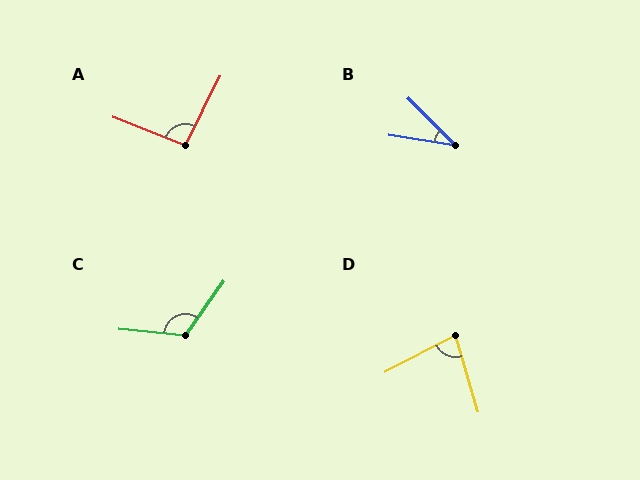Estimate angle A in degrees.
Approximately 95 degrees.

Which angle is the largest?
C, at approximately 119 degrees.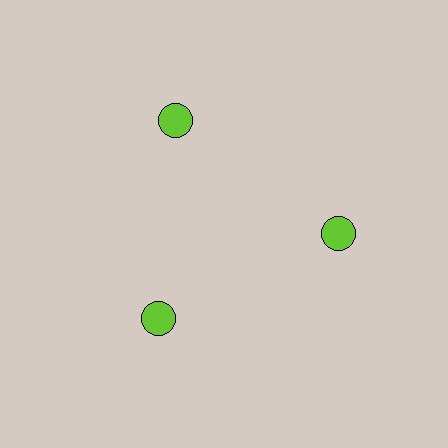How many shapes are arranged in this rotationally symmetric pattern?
There are 3 shapes, arranged in 3 groups of 1.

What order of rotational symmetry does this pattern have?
This pattern has 3-fold rotational symmetry.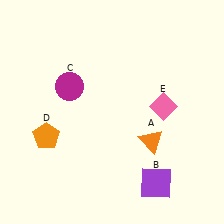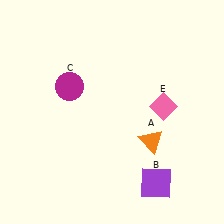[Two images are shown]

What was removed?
The orange pentagon (D) was removed in Image 2.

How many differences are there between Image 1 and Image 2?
There is 1 difference between the two images.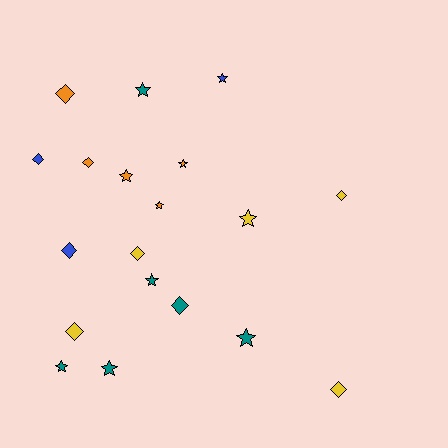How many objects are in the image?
There are 19 objects.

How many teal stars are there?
There are 5 teal stars.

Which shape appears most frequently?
Star, with 10 objects.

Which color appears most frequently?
Teal, with 6 objects.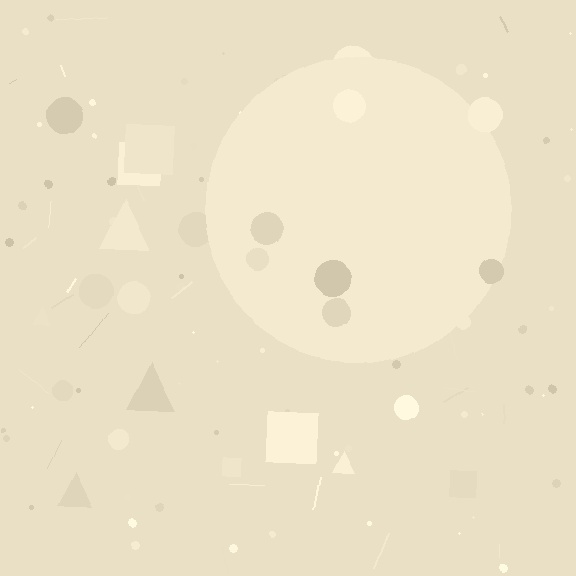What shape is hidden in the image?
A circle is hidden in the image.